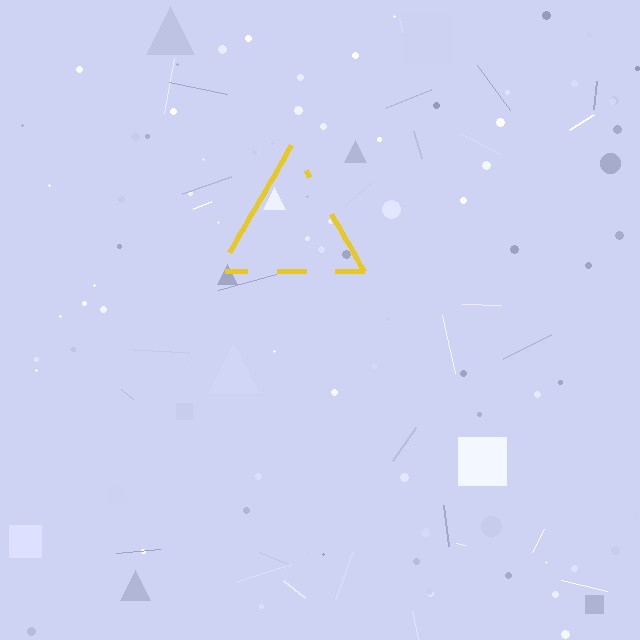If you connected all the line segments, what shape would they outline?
They would outline a triangle.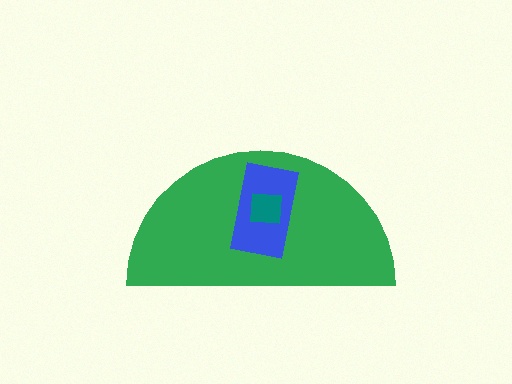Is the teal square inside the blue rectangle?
Yes.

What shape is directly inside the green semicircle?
The blue rectangle.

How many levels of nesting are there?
3.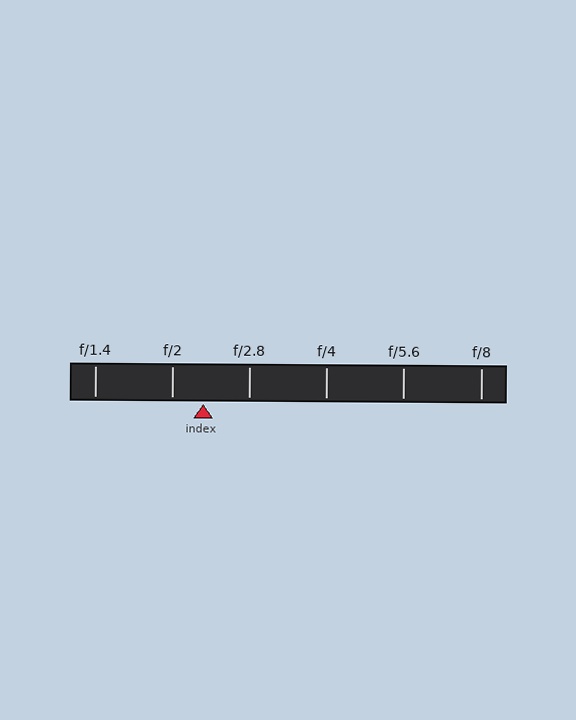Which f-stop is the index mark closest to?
The index mark is closest to f/2.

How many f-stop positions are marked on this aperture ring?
There are 6 f-stop positions marked.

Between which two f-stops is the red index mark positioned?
The index mark is between f/2 and f/2.8.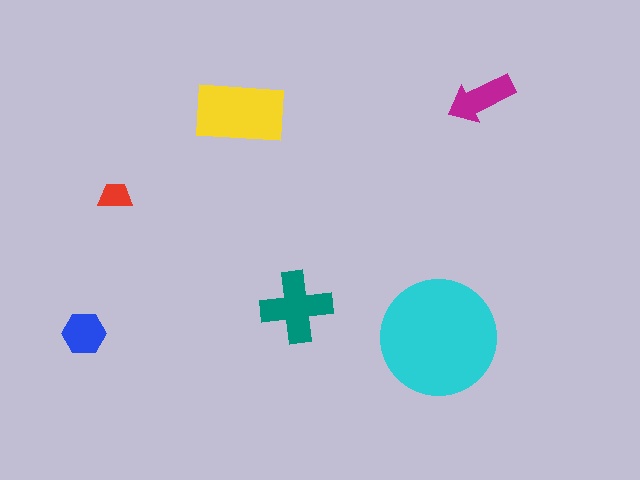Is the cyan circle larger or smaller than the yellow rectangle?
Larger.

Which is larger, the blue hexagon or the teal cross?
The teal cross.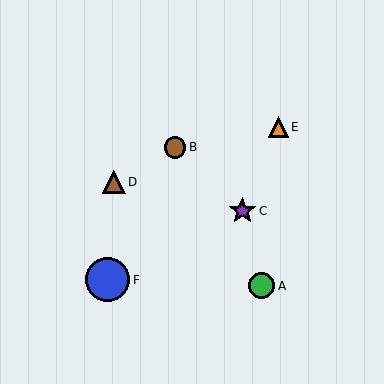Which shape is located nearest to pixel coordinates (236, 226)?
The purple star (labeled C) at (242, 211) is nearest to that location.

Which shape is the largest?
The blue circle (labeled F) is the largest.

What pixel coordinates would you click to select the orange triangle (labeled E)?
Click at (278, 127) to select the orange triangle E.